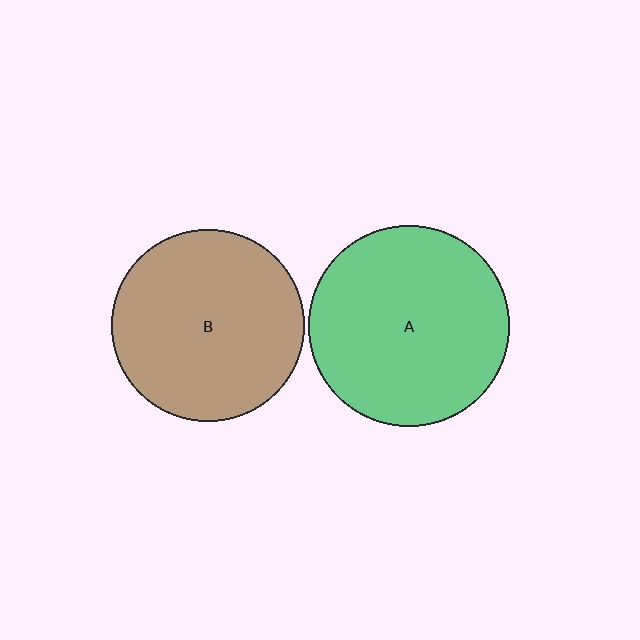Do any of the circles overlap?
No, none of the circles overlap.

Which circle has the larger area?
Circle A (green).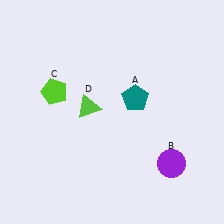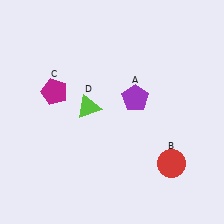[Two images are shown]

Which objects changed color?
A changed from teal to purple. B changed from purple to red. C changed from lime to magenta.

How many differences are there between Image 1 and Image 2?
There are 3 differences between the two images.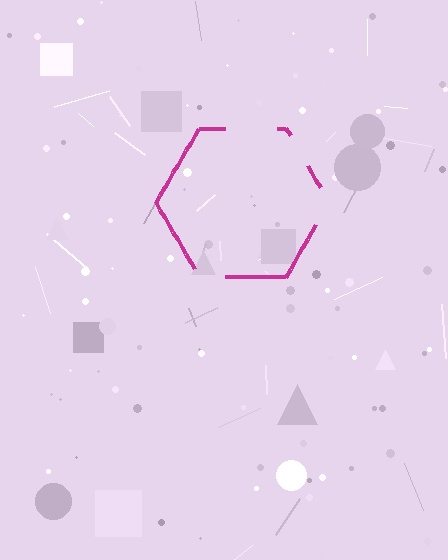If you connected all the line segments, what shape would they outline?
They would outline a hexagon.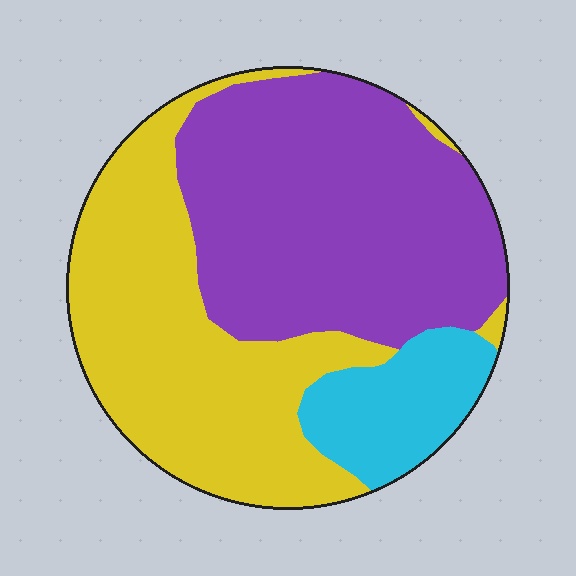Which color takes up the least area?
Cyan, at roughly 15%.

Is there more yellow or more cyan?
Yellow.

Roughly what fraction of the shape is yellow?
Yellow covers about 40% of the shape.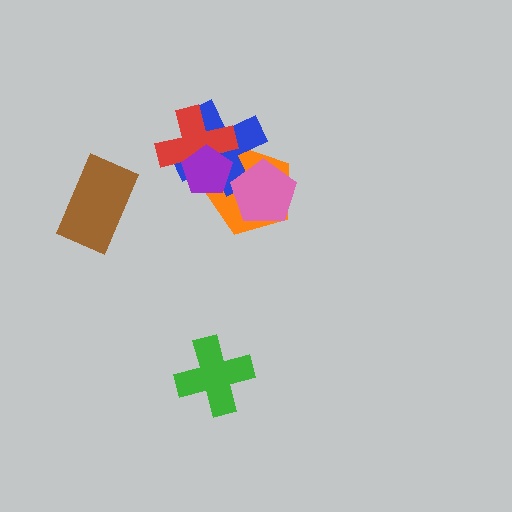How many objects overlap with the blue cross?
4 objects overlap with the blue cross.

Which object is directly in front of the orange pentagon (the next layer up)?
The blue cross is directly in front of the orange pentagon.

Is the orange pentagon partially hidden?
Yes, it is partially covered by another shape.